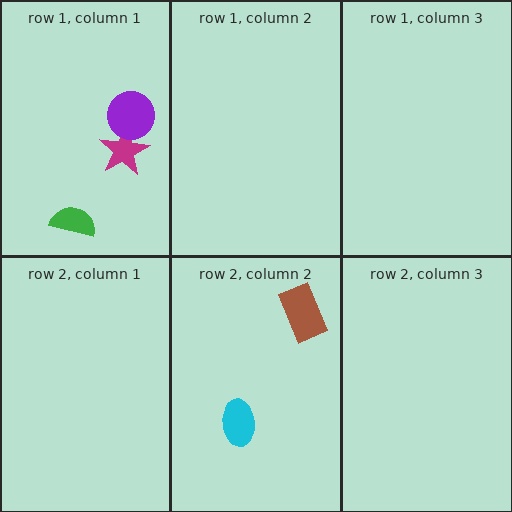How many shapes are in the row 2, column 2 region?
2.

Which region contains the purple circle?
The row 1, column 1 region.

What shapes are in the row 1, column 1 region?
The green semicircle, the magenta star, the purple circle.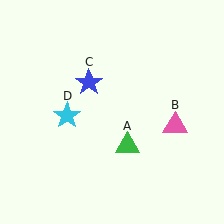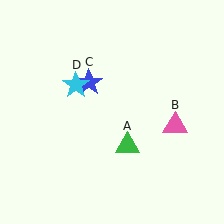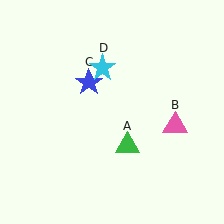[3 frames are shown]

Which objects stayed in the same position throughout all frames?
Green triangle (object A) and pink triangle (object B) and blue star (object C) remained stationary.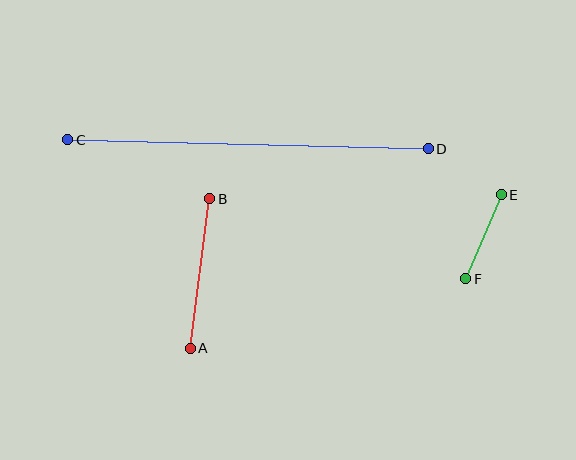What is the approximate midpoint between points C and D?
The midpoint is at approximately (248, 144) pixels.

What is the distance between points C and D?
The distance is approximately 361 pixels.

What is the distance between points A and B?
The distance is approximately 151 pixels.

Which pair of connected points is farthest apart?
Points C and D are farthest apart.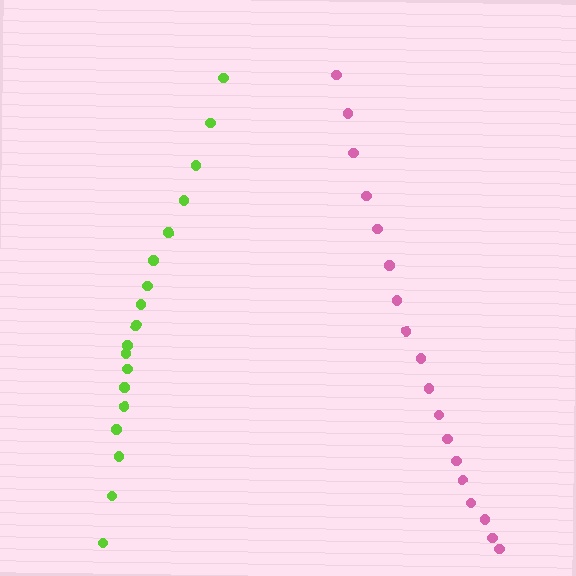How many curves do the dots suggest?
There are 2 distinct paths.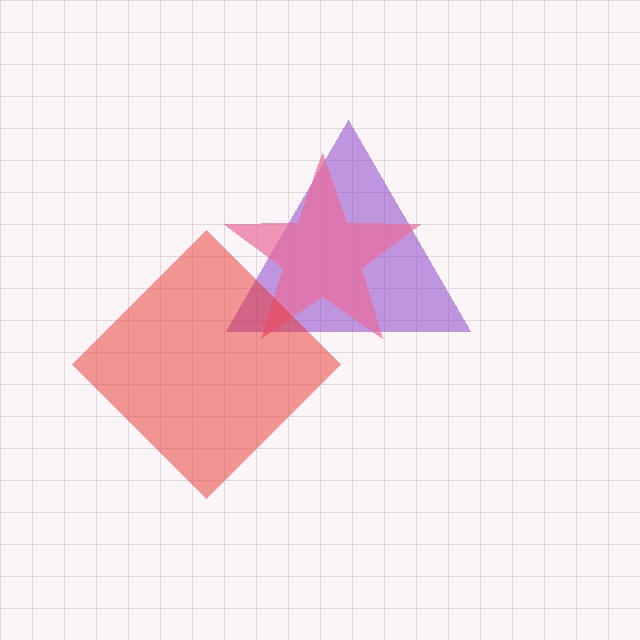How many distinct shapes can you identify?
There are 3 distinct shapes: a purple triangle, a pink star, a red diamond.